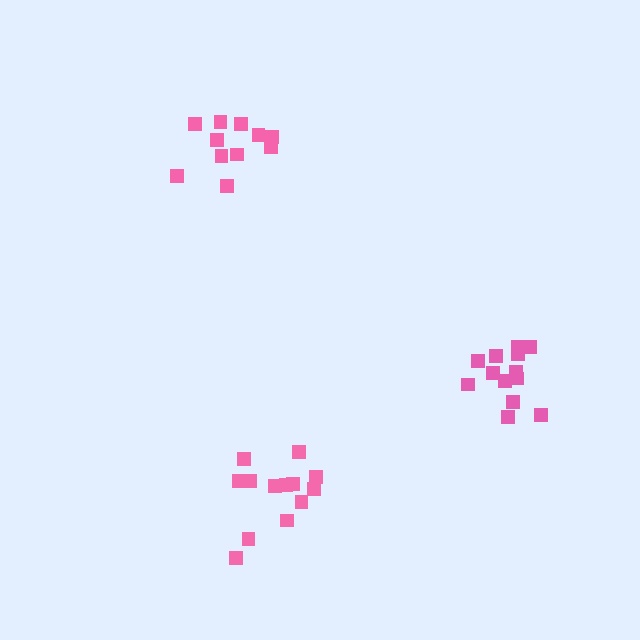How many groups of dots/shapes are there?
There are 3 groups.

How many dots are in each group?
Group 1: 13 dots, Group 2: 11 dots, Group 3: 13 dots (37 total).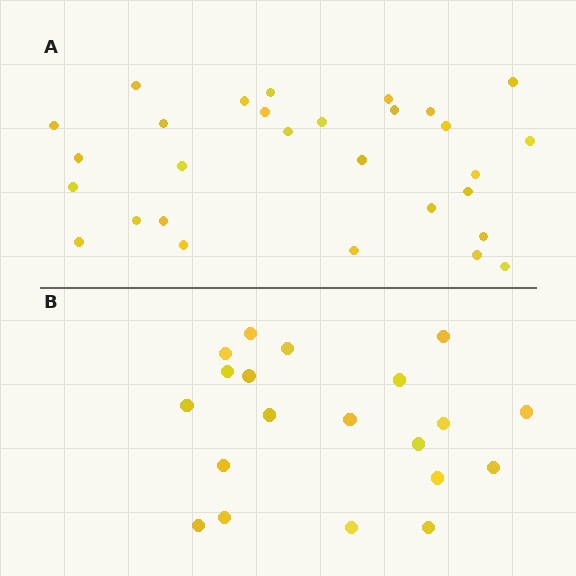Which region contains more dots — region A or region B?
Region A (the top region) has more dots.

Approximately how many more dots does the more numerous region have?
Region A has roughly 8 or so more dots than region B.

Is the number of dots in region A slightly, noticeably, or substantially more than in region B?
Region A has substantially more. The ratio is roughly 1.4 to 1.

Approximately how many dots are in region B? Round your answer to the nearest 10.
About 20 dots.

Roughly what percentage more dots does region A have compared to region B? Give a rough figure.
About 45% more.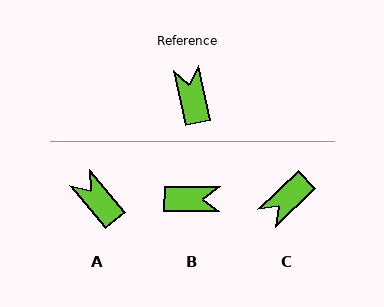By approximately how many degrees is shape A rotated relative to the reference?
Approximately 27 degrees counter-clockwise.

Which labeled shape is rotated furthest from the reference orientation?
C, about 121 degrees away.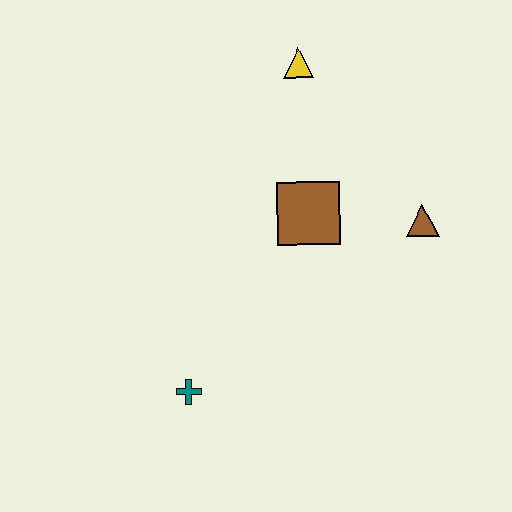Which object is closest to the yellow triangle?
The brown square is closest to the yellow triangle.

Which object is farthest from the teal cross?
The yellow triangle is farthest from the teal cross.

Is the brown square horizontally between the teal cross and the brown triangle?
Yes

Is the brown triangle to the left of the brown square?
No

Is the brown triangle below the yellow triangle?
Yes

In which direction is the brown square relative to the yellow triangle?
The brown square is below the yellow triangle.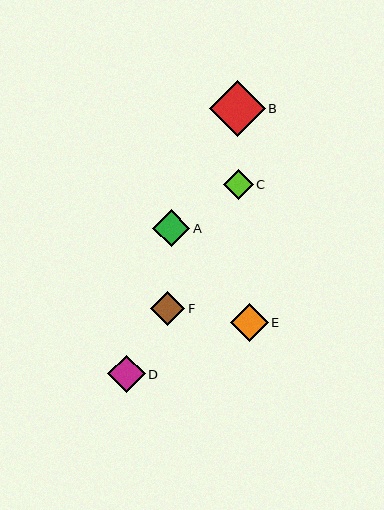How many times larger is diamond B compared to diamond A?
Diamond B is approximately 1.5 times the size of diamond A.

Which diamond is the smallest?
Diamond C is the smallest with a size of approximately 29 pixels.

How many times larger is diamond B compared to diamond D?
Diamond B is approximately 1.5 times the size of diamond D.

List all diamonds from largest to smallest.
From largest to smallest: B, D, E, A, F, C.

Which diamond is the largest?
Diamond B is the largest with a size of approximately 56 pixels.